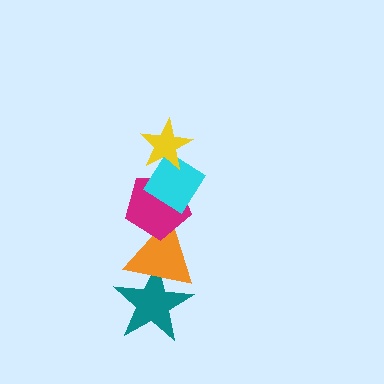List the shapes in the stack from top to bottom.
From top to bottom: the yellow star, the cyan diamond, the magenta pentagon, the orange triangle, the teal star.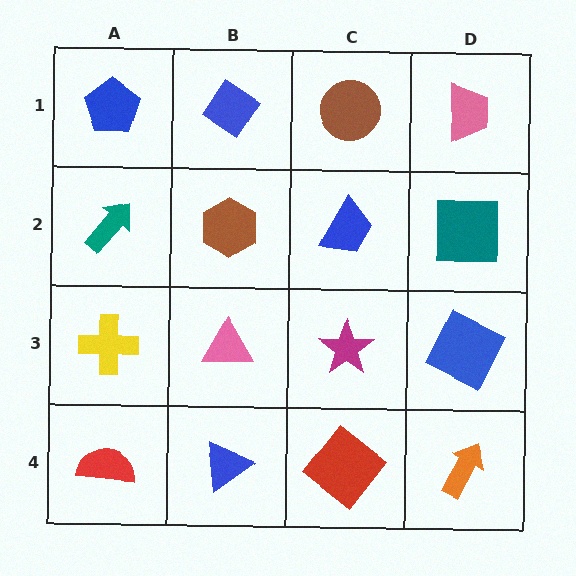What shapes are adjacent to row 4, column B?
A pink triangle (row 3, column B), a red semicircle (row 4, column A), a red diamond (row 4, column C).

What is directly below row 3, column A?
A red semicircle.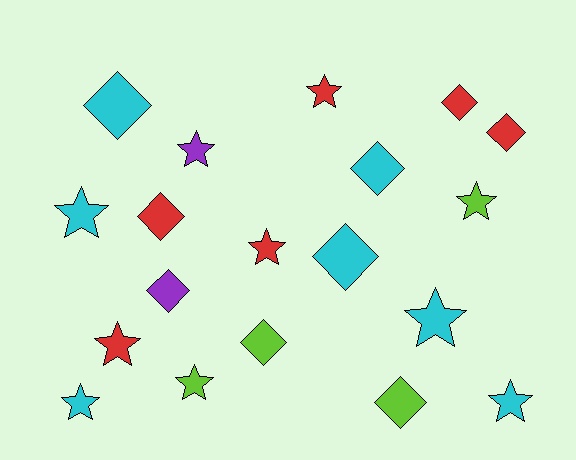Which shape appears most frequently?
Star, with 10 objects.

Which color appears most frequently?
Cyan, with 7 objects.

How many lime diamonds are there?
There are 2 lime diamonds.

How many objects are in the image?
There are 19 objects.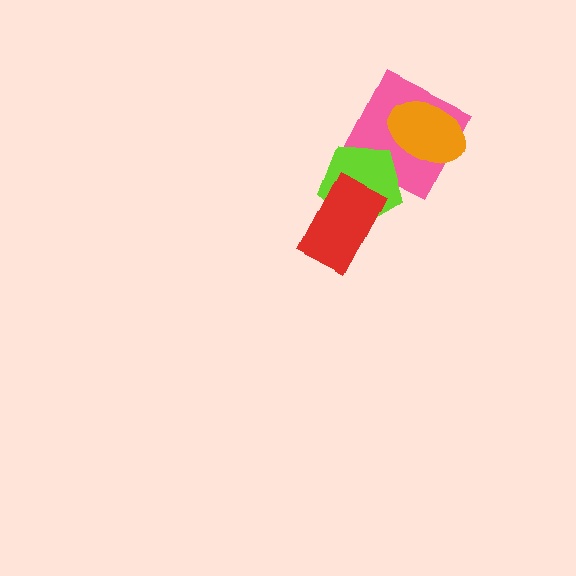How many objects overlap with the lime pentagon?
2 objects overlap with the lime pentagon.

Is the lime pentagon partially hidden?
Yes, it is partially covered by another shape.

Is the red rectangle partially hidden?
No, no other shape covers it.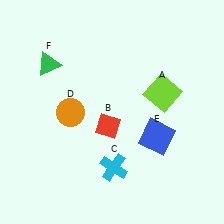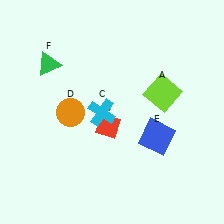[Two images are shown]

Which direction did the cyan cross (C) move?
The cyan cross (C) moved up.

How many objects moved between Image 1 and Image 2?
1 object moved between the two images.